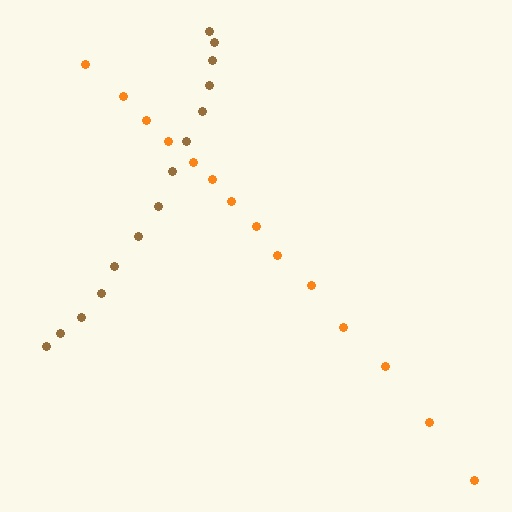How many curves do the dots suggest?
There are 2 distinct paths.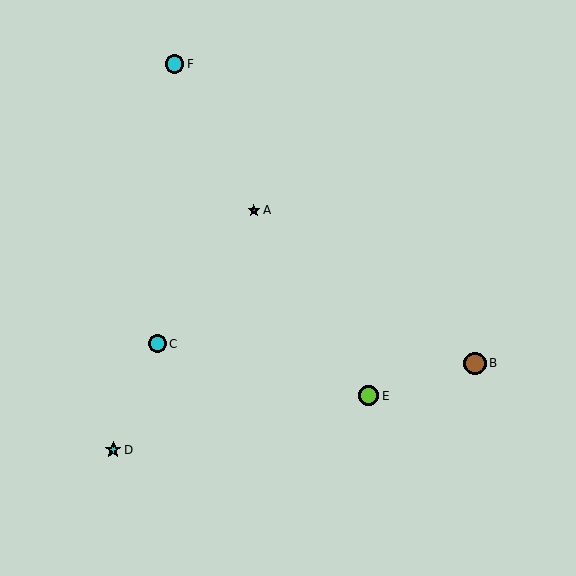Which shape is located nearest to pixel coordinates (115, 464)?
The cyan star (labeled D) at (113, 450) is nearest to that location.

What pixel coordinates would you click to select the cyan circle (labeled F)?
Click at (174, 64) to select the cyan circle F.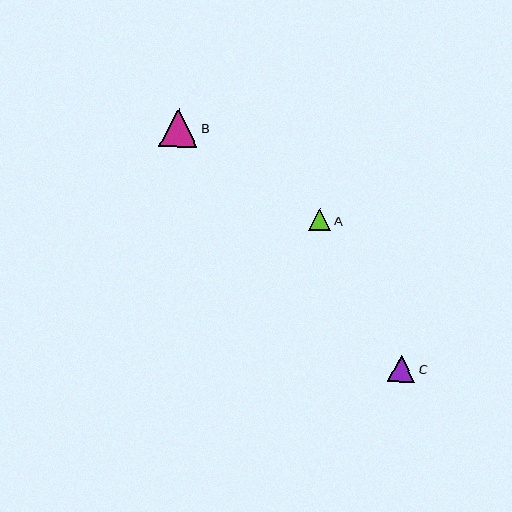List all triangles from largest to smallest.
From largest to smallest: B, C, A.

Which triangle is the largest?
Triangle B is the largest with a size of approximately 39 pixels.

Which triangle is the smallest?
Triangle A is the smallest with a size of approximately 22 pixels.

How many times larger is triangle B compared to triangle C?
Triangle B is approximately 1.4 times the size of triangle C.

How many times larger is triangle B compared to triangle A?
Triangle B is approximately 1.7 times the size of triangle A.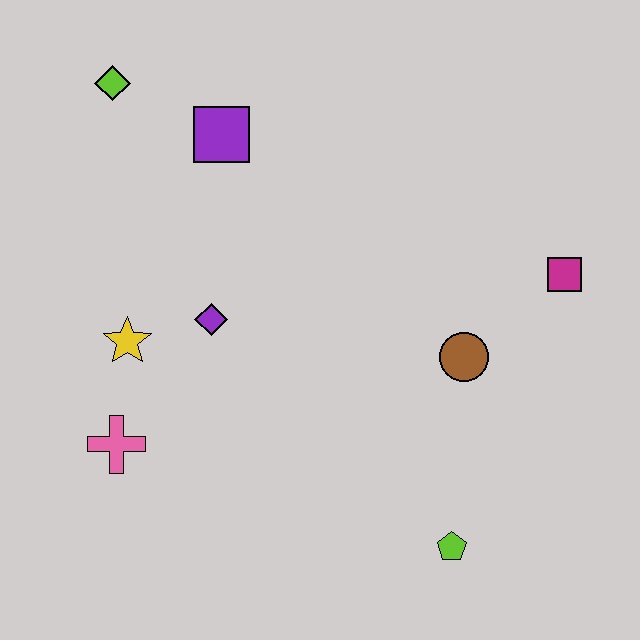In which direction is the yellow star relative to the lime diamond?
The yellow star is below the lime diamond.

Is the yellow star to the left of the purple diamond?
Yes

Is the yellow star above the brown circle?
Yes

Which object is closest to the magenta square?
The brown circle is closest to the magenta square.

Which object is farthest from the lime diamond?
The lime pentagon is farthest from the lime diamond.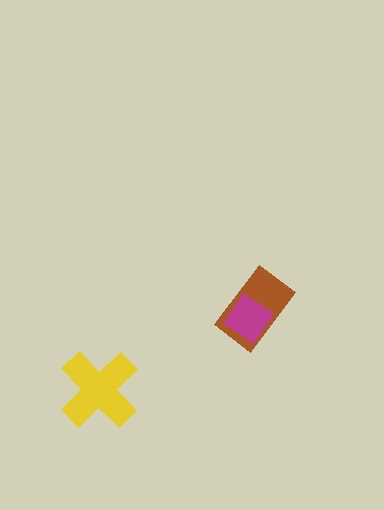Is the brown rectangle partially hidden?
Yes, it is partially covered by another shape.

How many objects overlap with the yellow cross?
0 objects overlap with the yellow cross.